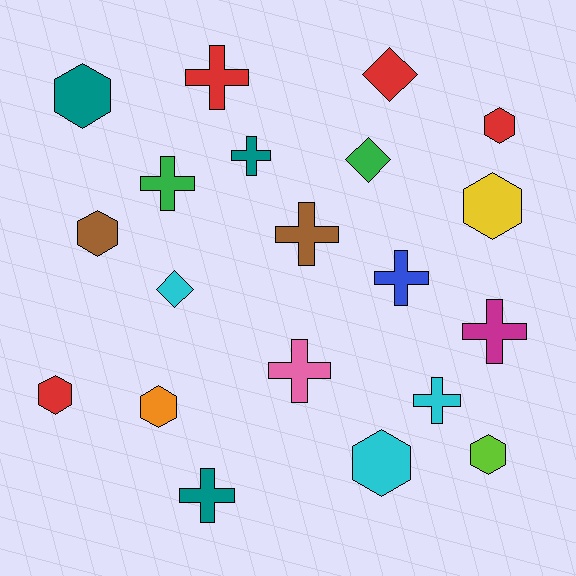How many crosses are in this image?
There are 9 crosses.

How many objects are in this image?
There are 20 objects.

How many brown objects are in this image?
There are 2 brown objects.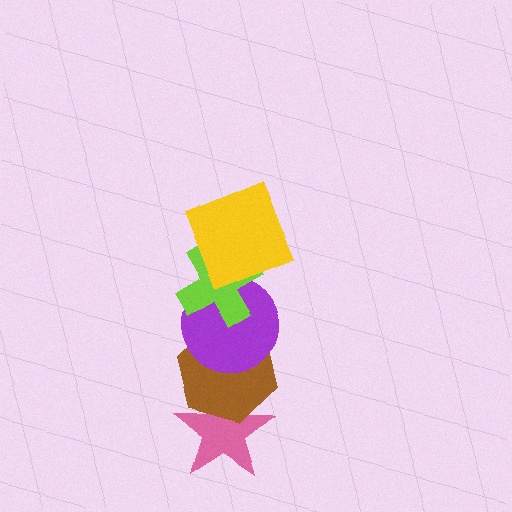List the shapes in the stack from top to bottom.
From top to bottom: the yellow square, the lime cross, the purple circle, the brown hexagon, the pink star.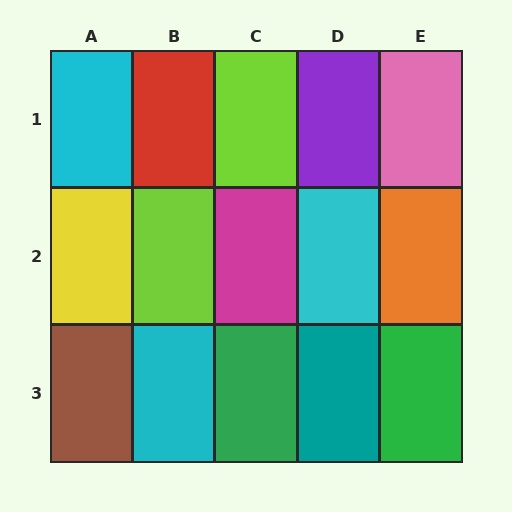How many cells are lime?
2 cells are lime.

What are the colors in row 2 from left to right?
Yellow, lime, magenta, cyan, orange.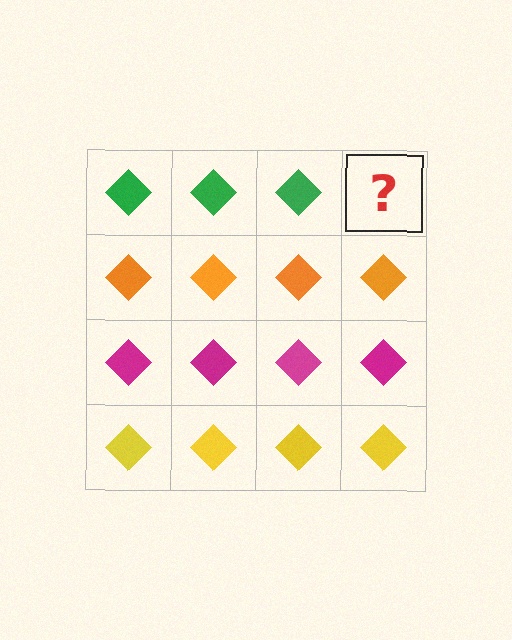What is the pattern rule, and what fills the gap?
The rule is that each row has a consistent color. The gap should be filled with a green diamond.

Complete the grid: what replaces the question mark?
The question mark should be replaced with a green diamond.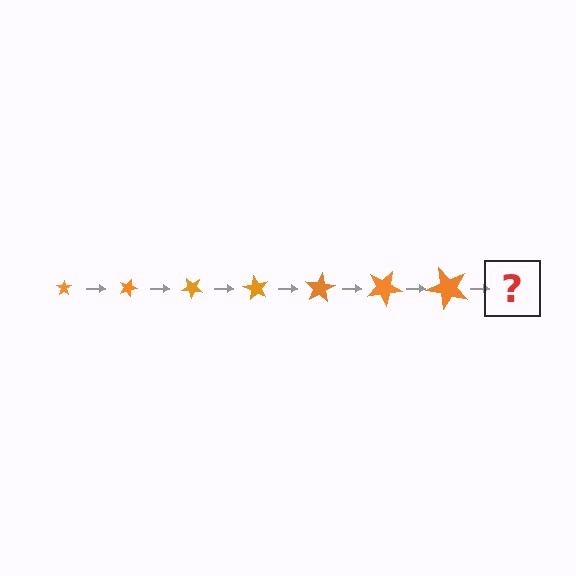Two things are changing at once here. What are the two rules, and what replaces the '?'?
The two rules are that the star grows larger each step and it rotates 20 degrees each step. The '?' should be a star, larger than the previous one and rotated 140 degrees from the start.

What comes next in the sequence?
The next element should be a star, larger than the previous one and rotated 140 degrees from the start.